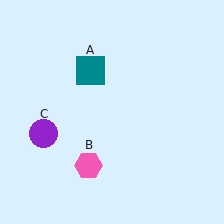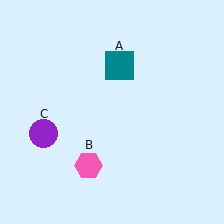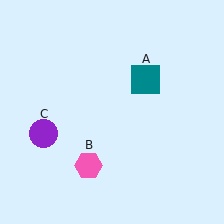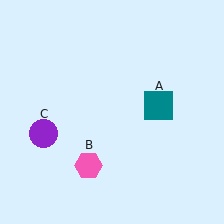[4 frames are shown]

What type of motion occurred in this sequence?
The teal square (object A) rotated clockwise around the center of the scene.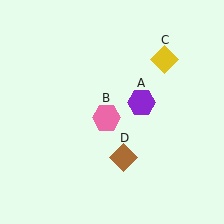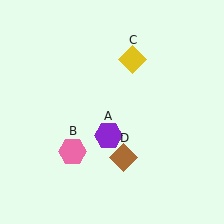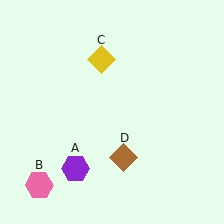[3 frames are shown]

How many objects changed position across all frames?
3 objects changed position: purple hexagon (object A), pink hexagon (object B), yellow diamond (object C).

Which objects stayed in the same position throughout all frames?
Brown diamond (object D) remained stationary.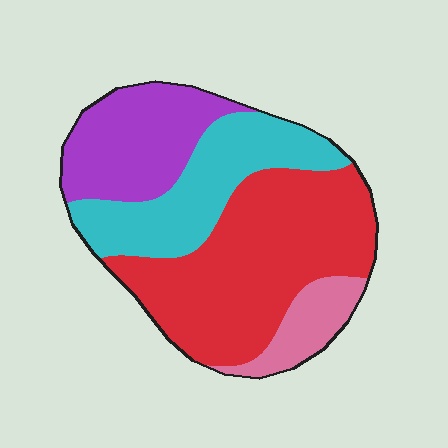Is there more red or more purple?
Red.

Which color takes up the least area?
Pink, at roughly 10%.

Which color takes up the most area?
Red, at roughly 45%.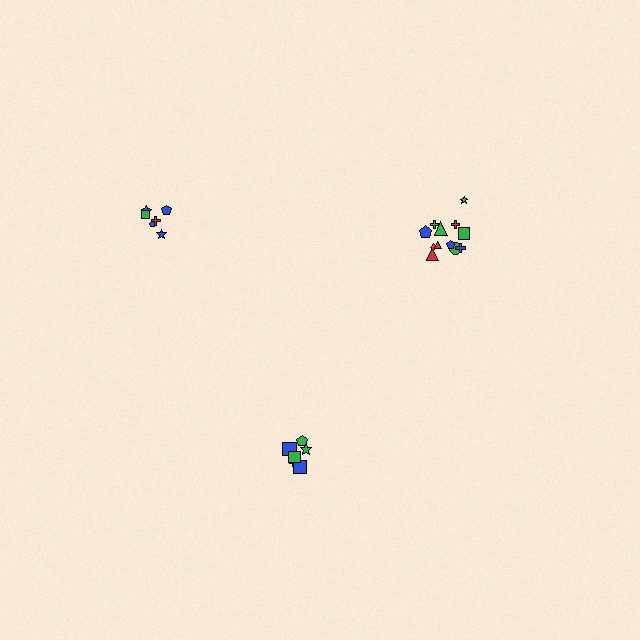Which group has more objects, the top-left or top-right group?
The top-right group.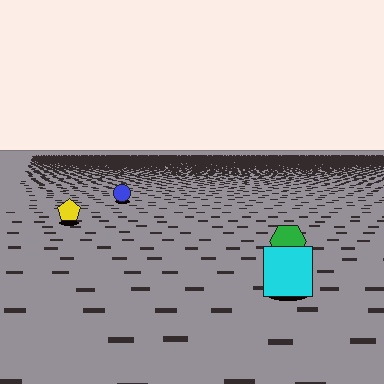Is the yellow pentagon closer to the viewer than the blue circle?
Yes. The yellow pentagon is closer — you can tell from the texture gradient: the ground texture is coarser near it.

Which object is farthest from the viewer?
The blue circle is farthest from the viewer. It appears smaller and the ground texture around it is denser.